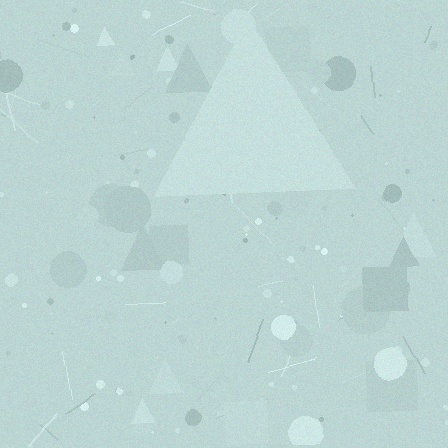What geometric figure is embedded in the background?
A triangle is embedded in the background.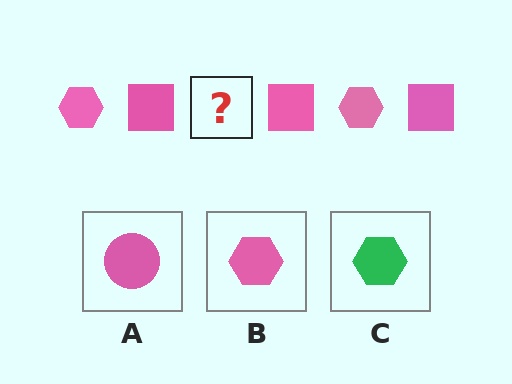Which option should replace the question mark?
Option B.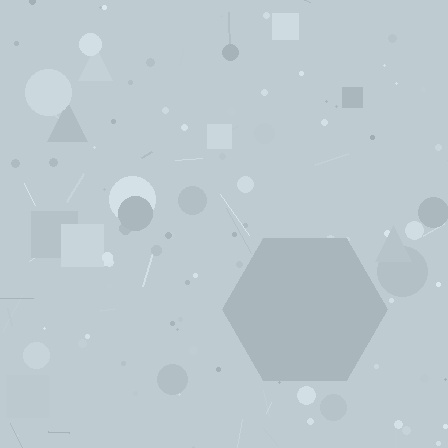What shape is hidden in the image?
A hexagon is hidden in the image.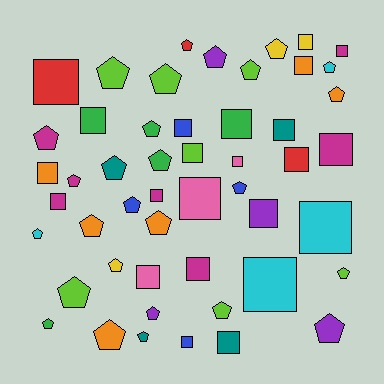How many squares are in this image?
There are 23 squares.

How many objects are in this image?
There are 50 objects.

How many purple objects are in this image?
There are 4 purple objects.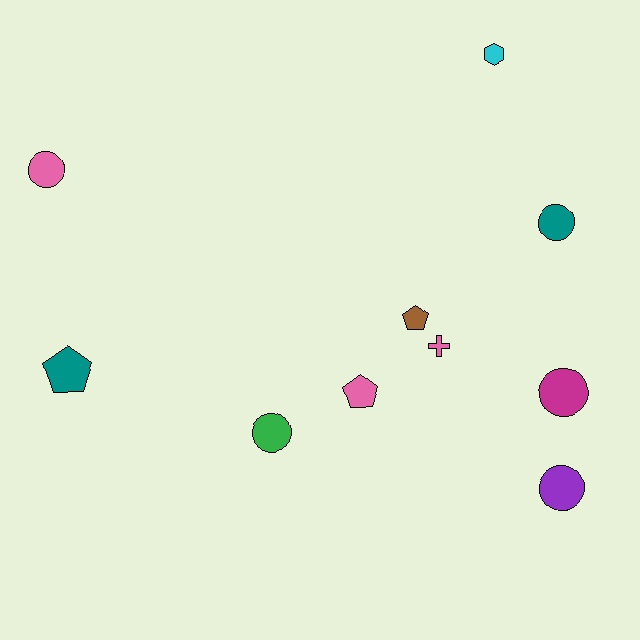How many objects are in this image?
There are 10 objects.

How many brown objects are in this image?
There is 1 brown object.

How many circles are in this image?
There are 5 circles.